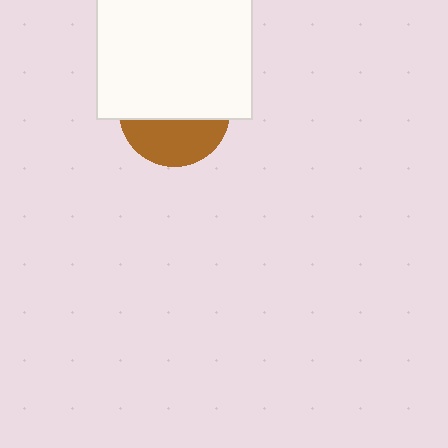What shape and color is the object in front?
The object in front is a white square.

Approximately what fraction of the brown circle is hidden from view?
Roughly 59% of the brown circle is hidden behind the white square.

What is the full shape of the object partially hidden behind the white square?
The partially hidden object is a brown circle.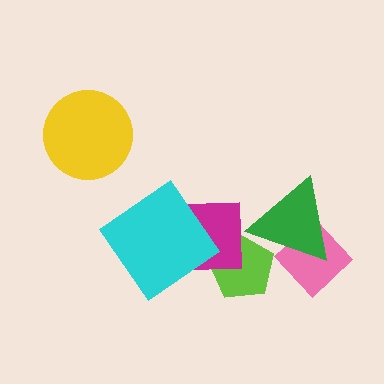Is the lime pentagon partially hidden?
Yes, it is partially covered by another shape.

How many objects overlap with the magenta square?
2 objects overlap with the magenta square.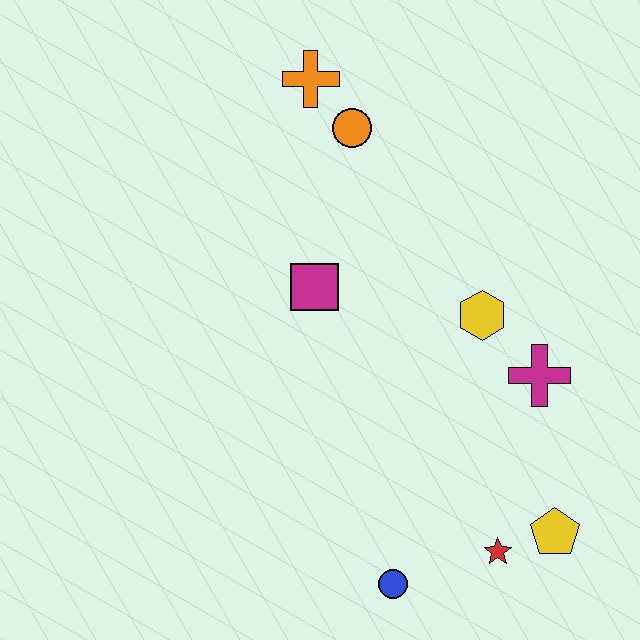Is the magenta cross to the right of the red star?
Yes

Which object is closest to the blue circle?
The red star is closest to the blue circle.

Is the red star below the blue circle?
No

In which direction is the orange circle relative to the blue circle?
The orange circle is above the blue circle.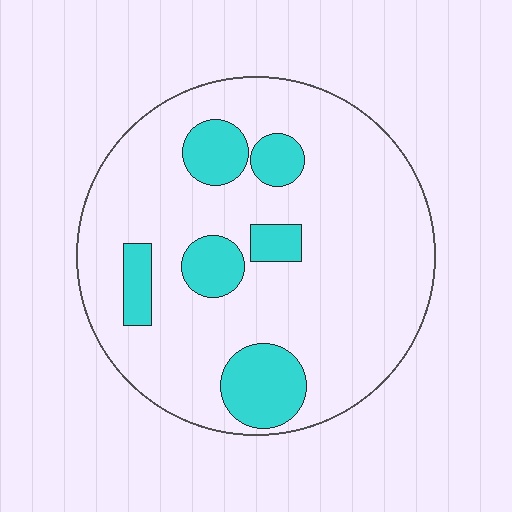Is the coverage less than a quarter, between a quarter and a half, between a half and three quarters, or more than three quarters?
Less than a quarter.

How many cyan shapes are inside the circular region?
6.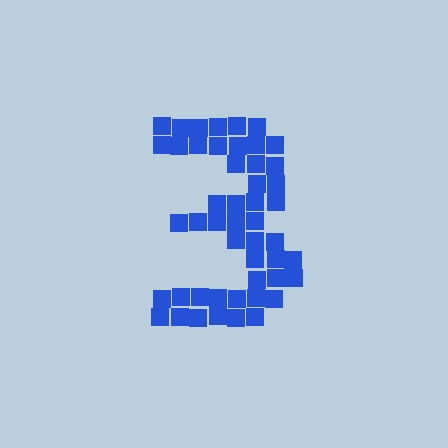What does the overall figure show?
The overall figure shows the digit 3.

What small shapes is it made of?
It is made of small squares.